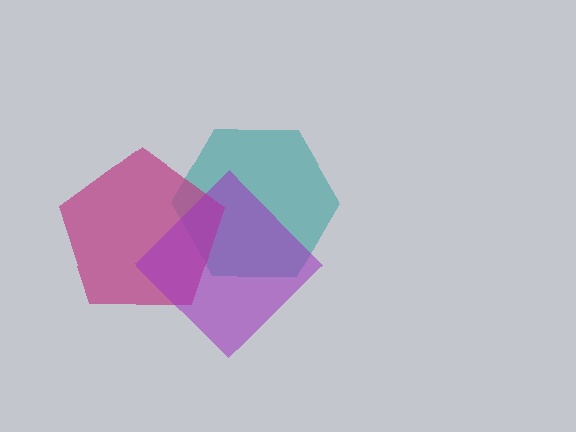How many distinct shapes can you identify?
There are 3 distinct shapes: a teal hexagon, a magenta pentagon, a purple diamond.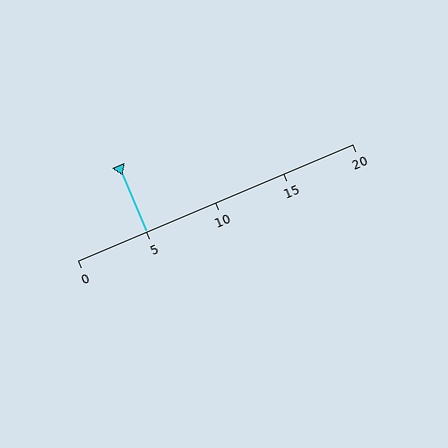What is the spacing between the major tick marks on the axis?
The major ticks are spaced 5 apart.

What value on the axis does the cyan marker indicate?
The marker indicates approximately 5.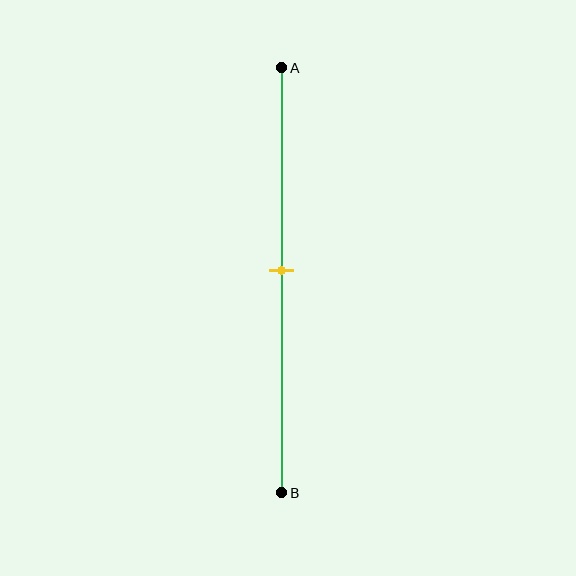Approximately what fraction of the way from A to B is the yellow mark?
The yellow mark is approximately 50% of the way from A to B.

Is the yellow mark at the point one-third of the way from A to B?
No, the mark is at about 50% from A, not at the 33% one-third point.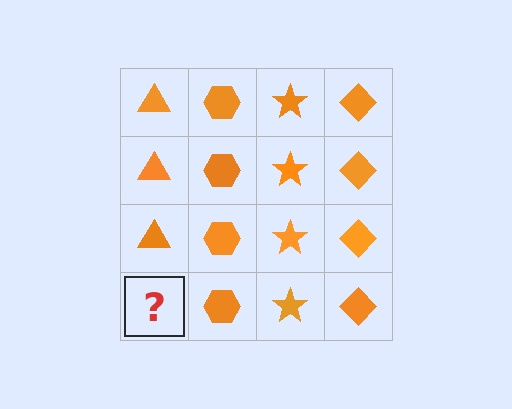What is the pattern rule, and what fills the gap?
The rule is that each column has a consistent shape. The gap should be filled with an orange triangle.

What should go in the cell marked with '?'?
The missing cell should contain an orange triangle.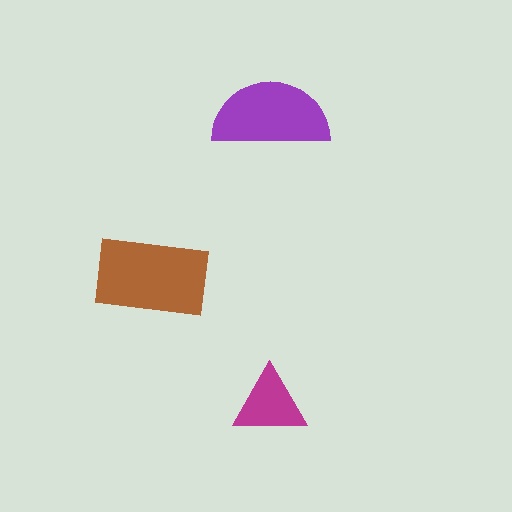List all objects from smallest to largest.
The magenta triangle, the purple semicircle, the brown rectangle.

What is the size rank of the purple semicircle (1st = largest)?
2nd.